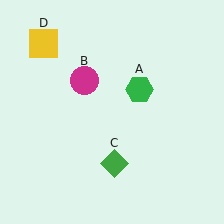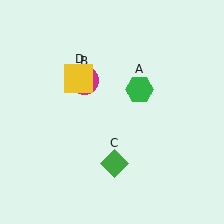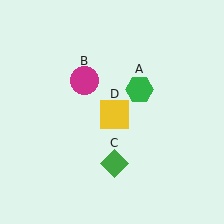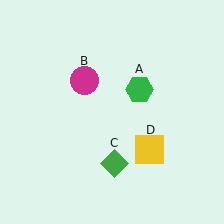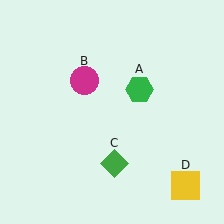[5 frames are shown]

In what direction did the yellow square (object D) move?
The yellow square (object D) moved down and to the right.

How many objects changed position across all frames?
1 object changed position: yellow square (object D).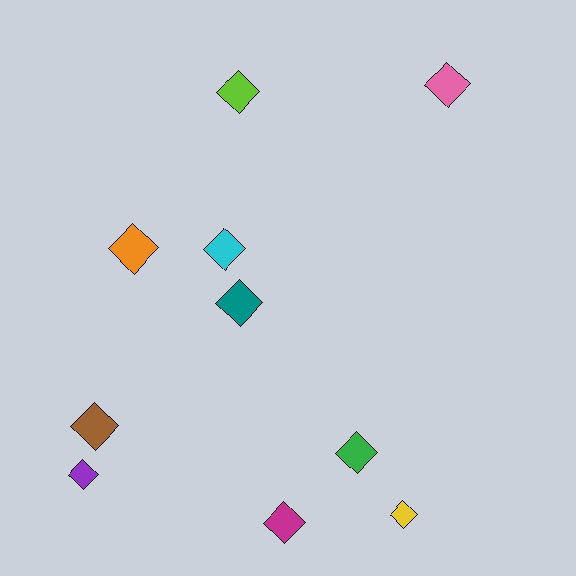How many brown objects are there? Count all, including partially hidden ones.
There is 1 brown object.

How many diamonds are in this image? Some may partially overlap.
There are 10 diamonds.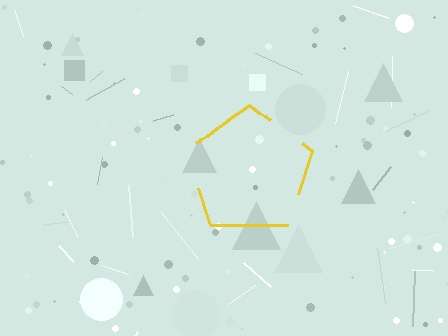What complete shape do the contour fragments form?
The contour fragments form a pentagon.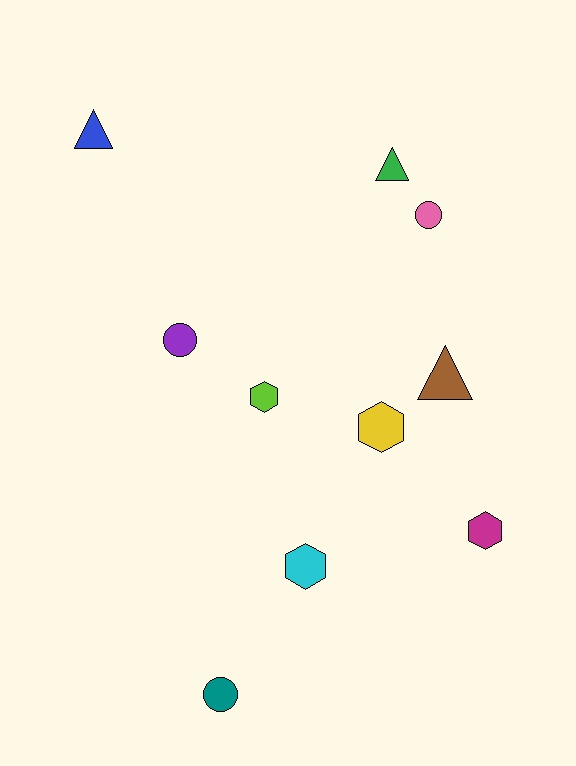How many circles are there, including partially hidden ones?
There are 3 circles.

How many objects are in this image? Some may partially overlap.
There are 10 objects.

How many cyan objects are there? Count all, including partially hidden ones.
There is 1 cyan object.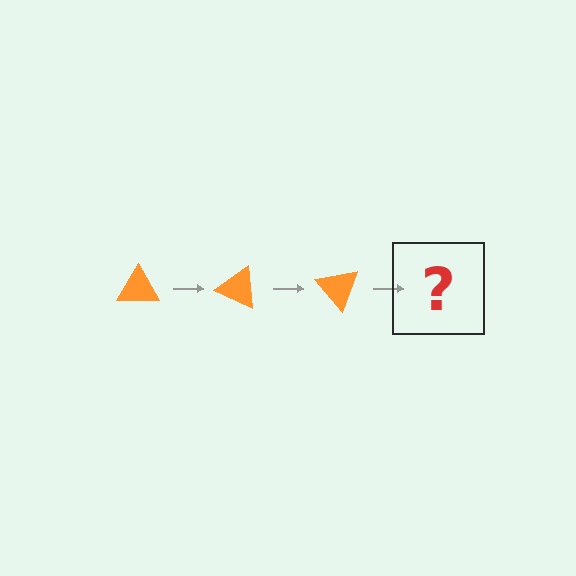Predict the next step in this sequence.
The next step is an orange triangle rotated 75 degrees.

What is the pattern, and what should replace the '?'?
The pattern is that the triangle rotates 25 degrees each step. The '?' should be an orange triangle rotated 75 degrees.